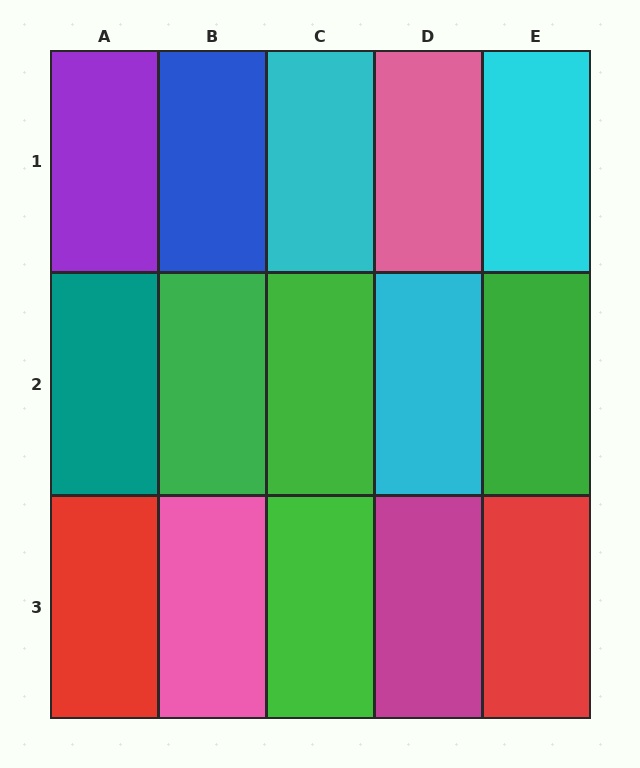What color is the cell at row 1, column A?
Purple.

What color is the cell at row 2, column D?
Cyan.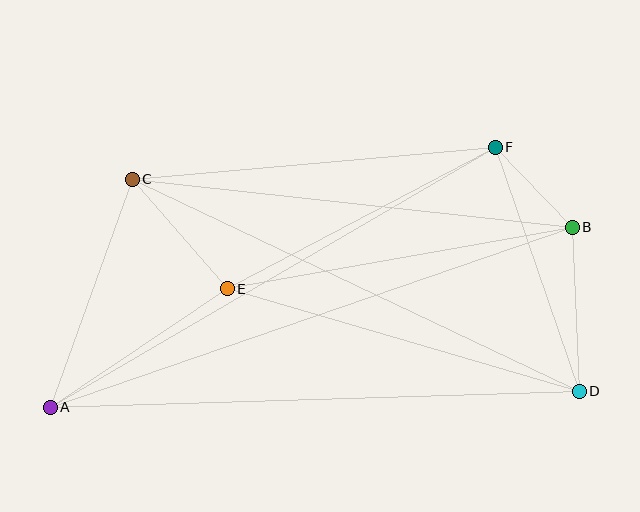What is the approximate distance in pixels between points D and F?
The distance between D and F is approximately 258 pixels.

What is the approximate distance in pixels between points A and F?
The distance between A and F is approximately 515 pixels.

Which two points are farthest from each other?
Points A and B are farthest from each other.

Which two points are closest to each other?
Points B and F are closest to each other.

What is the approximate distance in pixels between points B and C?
The distance between B and C is approximately 443 pixels.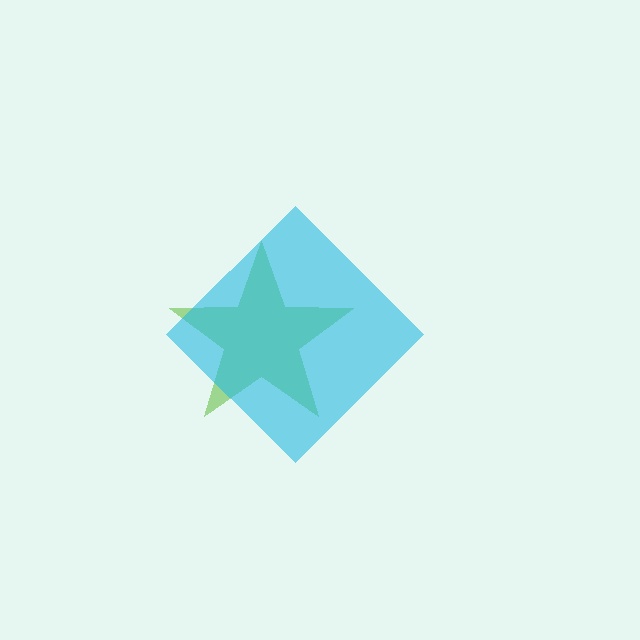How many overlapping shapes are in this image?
There are 2 overlapping shapes in the image.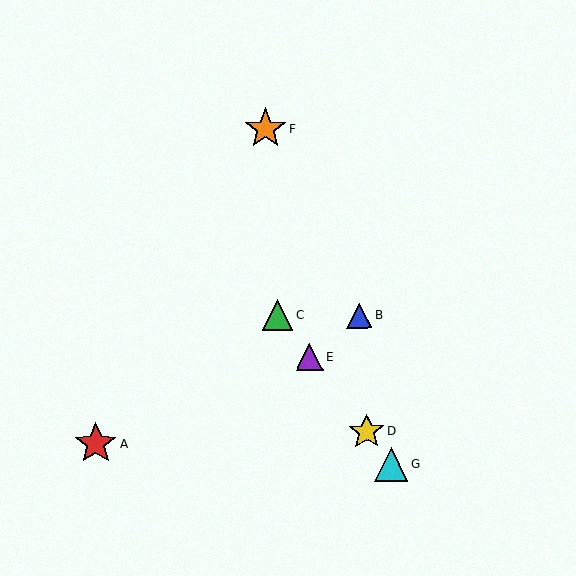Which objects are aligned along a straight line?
Objects C, D, E, G are aligned along a straight line.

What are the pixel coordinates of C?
Object C is at (278, 315).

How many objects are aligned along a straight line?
4 objects (C, D, E, G) are aligned along a straight line.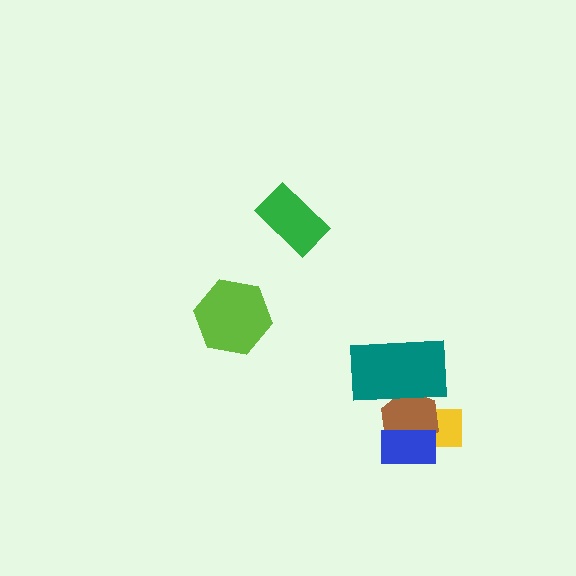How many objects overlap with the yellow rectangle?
3 objects overlap with the yellow rectangle.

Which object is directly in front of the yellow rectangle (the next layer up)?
The brown hexagon is directly in front of the yellow rectangle.